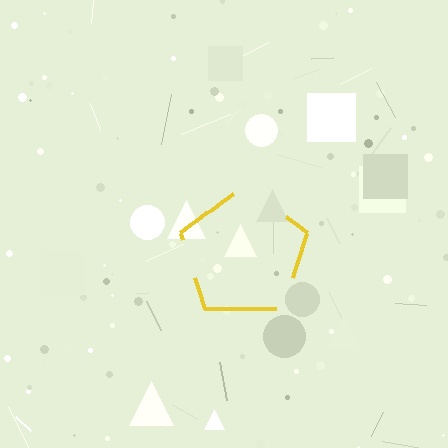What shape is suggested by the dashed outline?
The dashed outline suggests a pentagon.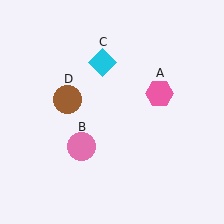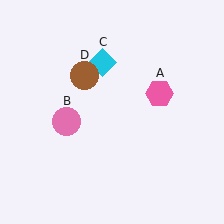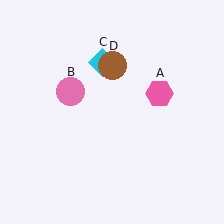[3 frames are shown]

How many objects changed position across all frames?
2 objects changed position: pink circle (object B), brown circle (object D).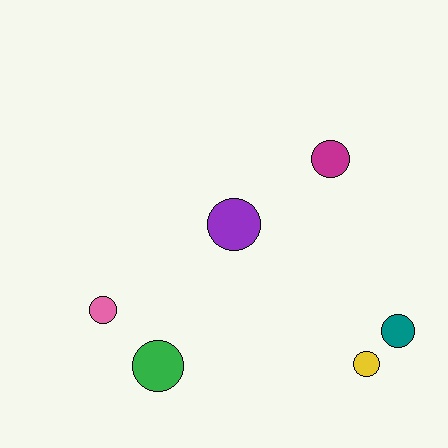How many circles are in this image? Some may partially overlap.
There are 6 circles.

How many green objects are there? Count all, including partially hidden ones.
There is 1 green object.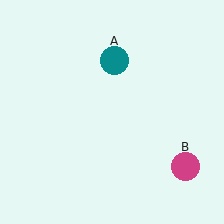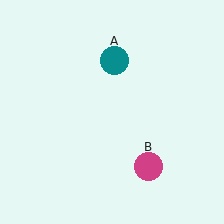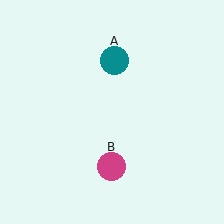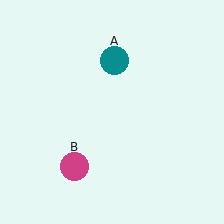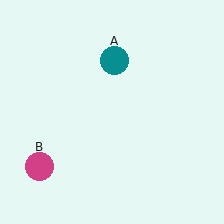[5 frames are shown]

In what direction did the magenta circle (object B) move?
The magenta circle (object B) moved left.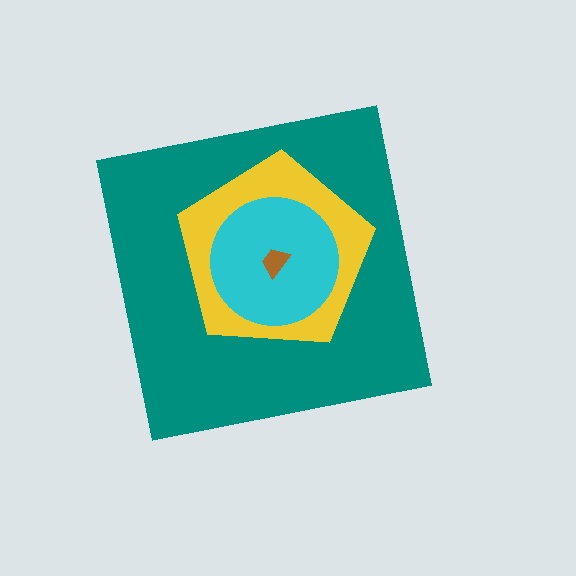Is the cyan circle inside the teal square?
Yes.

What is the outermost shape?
The teal square.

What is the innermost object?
The brown trapezoid.